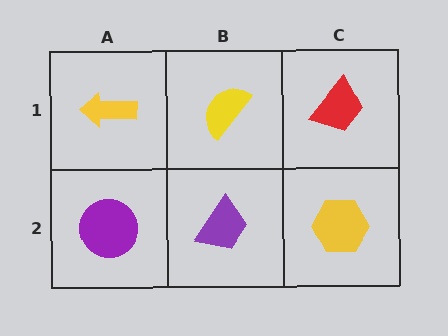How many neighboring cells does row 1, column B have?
3.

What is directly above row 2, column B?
A yellow semicircle.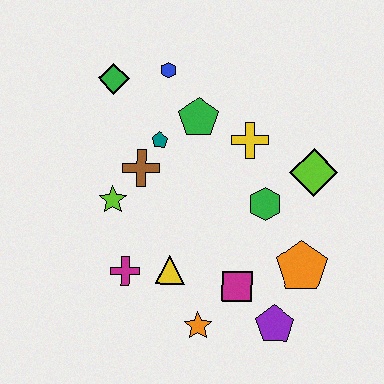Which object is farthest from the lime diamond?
The green diamond is farthest from the lime diamond.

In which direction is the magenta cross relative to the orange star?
The magenta cross is to the left of the orange star.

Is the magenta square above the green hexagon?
No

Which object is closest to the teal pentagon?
The brown cross is closest to the teal pentagon.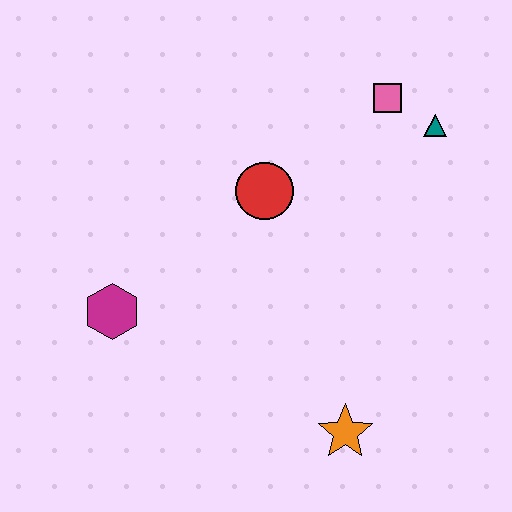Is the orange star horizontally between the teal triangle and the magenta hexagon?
Yes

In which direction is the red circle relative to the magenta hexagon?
The red circle is to the right of the magenta hexagon.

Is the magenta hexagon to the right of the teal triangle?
No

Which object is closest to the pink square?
The teal triangle is closest to the pink square.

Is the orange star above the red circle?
No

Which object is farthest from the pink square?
The magenta hexagon is farthest from the pink square.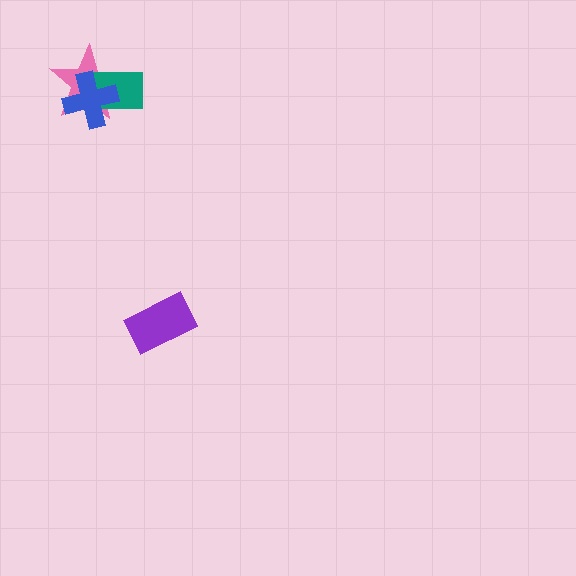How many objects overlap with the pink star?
2 objects overlap with the pink star.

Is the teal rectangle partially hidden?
Yes, it is partially covered by another shape.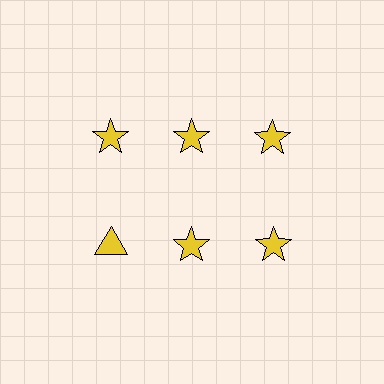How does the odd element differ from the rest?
It has a different shape: triangle instead of star.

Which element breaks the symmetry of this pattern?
The yellow triangle in the second row, leftmost column breaks the symmetry. All other shapes are yellow stars.